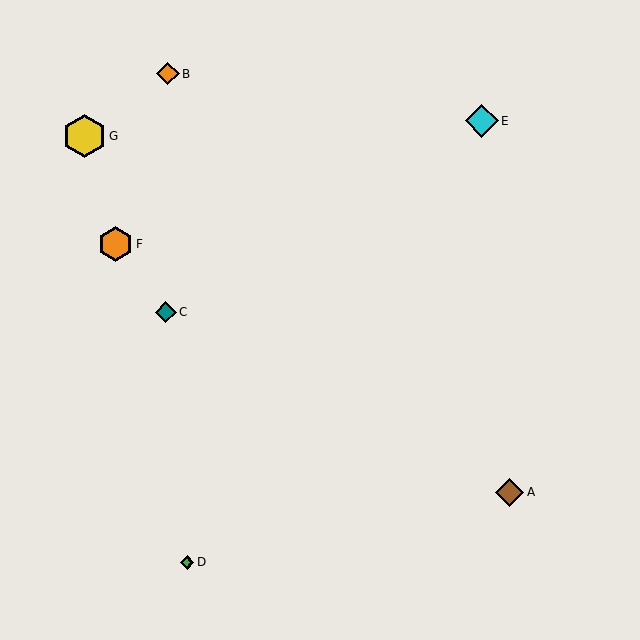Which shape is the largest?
The yellow hexagon (labeled G) is the largest.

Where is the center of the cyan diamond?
The center of the cyan diamond is at (482, 121).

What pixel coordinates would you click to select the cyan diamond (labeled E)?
Click at (482, 121) to select the cyan diamond E.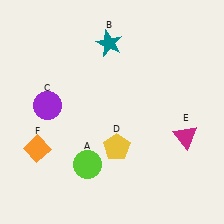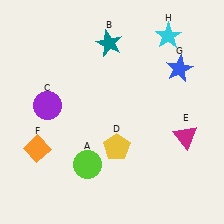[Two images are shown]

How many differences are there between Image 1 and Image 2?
There are 2 differences between the two images.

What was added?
A blue star (G), a cyan star (H) were added in Image 2.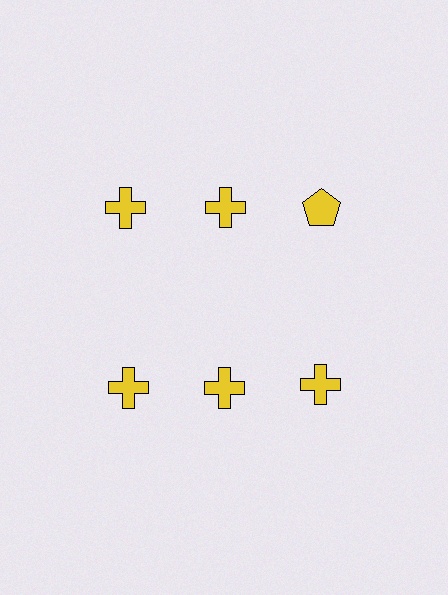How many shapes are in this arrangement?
There are 6 shapes arranged in a grid pattern.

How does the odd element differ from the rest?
It has a different shape: pentagon instead of cross.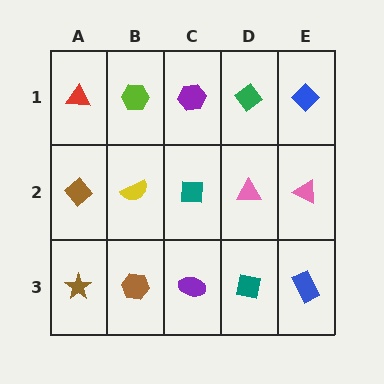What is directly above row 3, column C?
A teal square.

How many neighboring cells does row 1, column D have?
3.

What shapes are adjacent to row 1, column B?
A yellow semicircle (row 2, column B), a red triangle (row 1, column A), a purple hexagon (row 1, column C).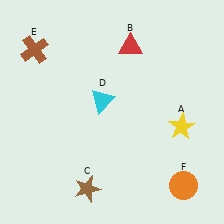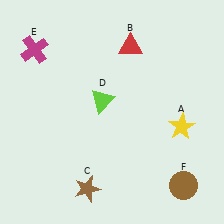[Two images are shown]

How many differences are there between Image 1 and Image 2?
There are 3 differences between the two images.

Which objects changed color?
D changed from cyan to lime. E changed from brown to magenta. F changed from orange to brown.